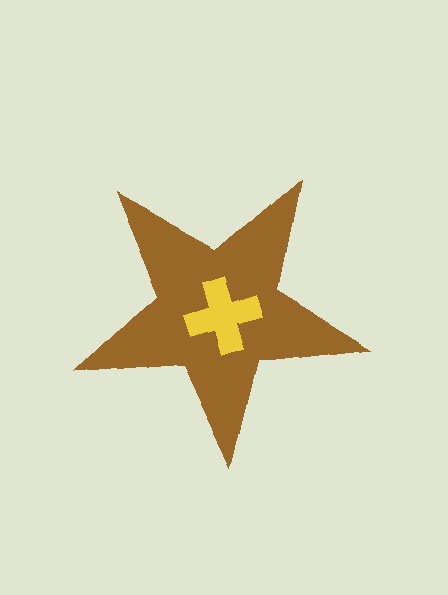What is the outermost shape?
The brown star.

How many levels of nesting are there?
2.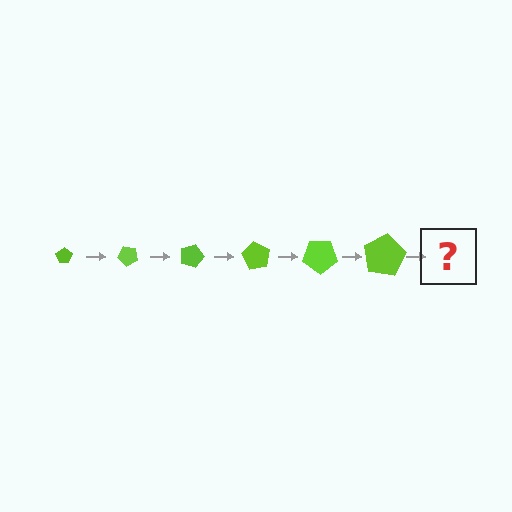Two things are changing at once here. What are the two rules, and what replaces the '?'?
The two rules are that the pentagon grows larger each step and it rotates 45 degrees each step. The '?' should be a pentagon, larger than the previous one and rotated 270 degrees from the start.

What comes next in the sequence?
The next element should be a pentagon, larger than the previous one and rotated 270 degrees from the start.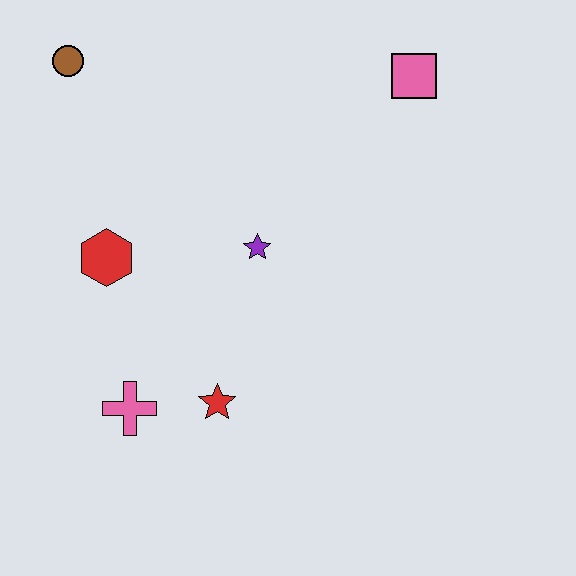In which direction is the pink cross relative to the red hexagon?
The pink cross is below the red hexagon.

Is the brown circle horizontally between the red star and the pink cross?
No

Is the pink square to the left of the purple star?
No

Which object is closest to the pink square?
The purple star is closest to the pink square.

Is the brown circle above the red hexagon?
Yes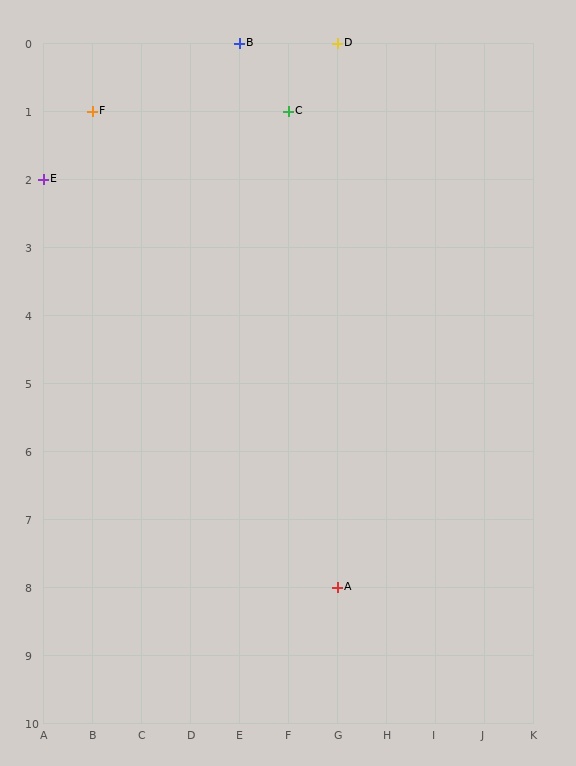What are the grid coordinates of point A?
Point A is at grid coordinates (G, 8).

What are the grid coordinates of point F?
Point F is at grid coordinates (B, 1).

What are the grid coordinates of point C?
Point C is at grid coordinates (F, 1).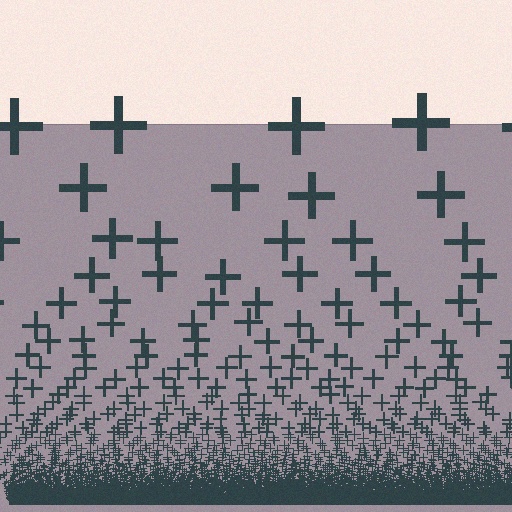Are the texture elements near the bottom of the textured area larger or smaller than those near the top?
Smaller. The gradient is inverted — elements near the bottom are smaller and denser.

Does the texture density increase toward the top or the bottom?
Density increases toward the bottom.